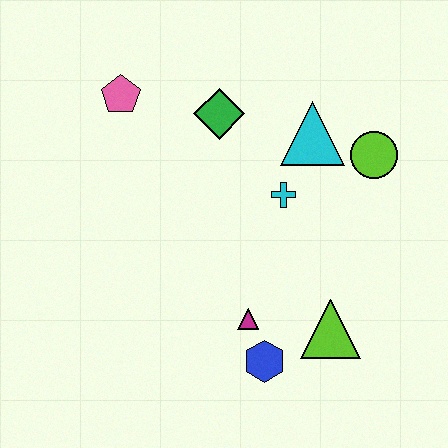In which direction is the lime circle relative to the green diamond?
The lime circle is to the right of the green diamond.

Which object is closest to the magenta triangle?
The blue hexagon is closest to the magenta triangle.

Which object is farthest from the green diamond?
The blue hexagon is farthest from the green diamond.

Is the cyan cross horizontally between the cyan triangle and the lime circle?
No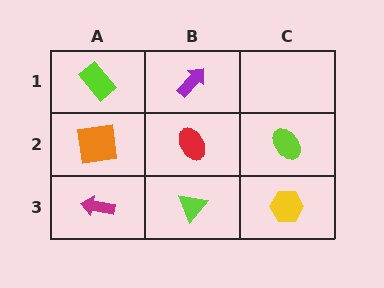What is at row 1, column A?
A lime rectangle.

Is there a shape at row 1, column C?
No, that cell is empty.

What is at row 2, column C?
A lime ellipse.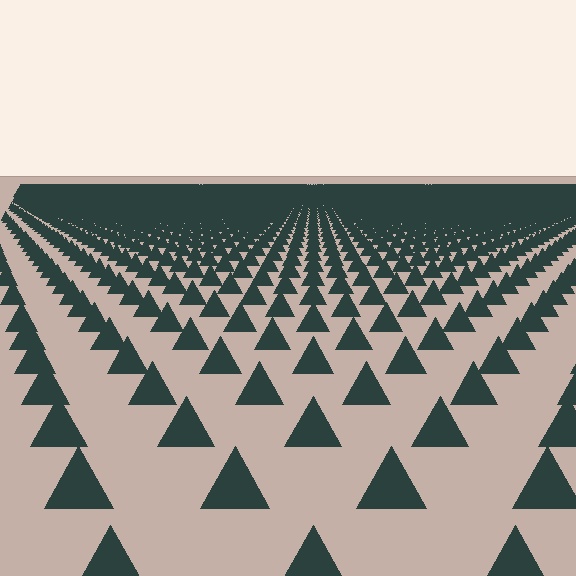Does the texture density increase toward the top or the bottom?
Density increases toward the top.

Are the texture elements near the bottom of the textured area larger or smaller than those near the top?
Larger. Near the bottom, elements are closer to the viewer and appear at a bigger on-screen size.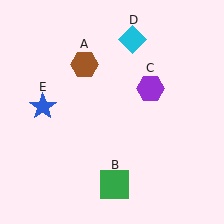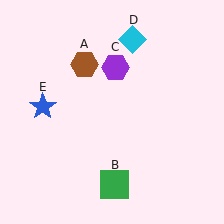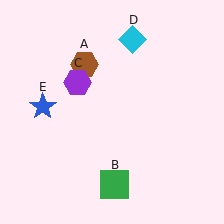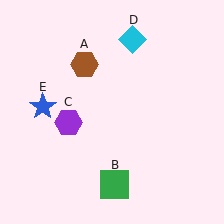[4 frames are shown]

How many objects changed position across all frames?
1 object changed position: purple hexagon (object C).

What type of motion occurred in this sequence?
The purple hexagon (object C) rotated counterclockwise around the center of the scene.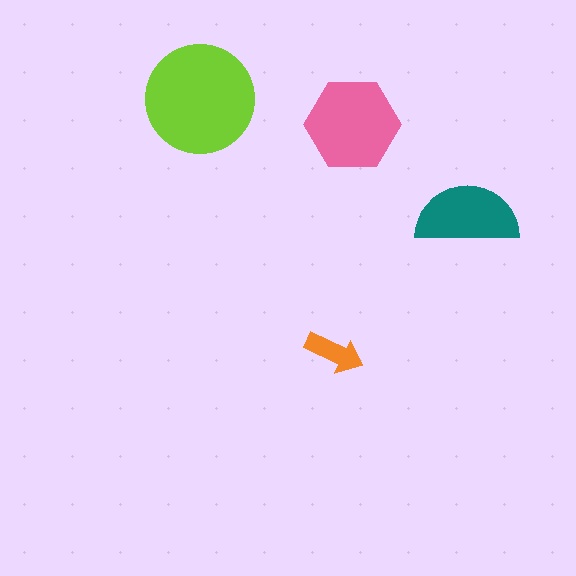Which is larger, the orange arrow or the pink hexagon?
The pink hexagon.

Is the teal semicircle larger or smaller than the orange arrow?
Larger.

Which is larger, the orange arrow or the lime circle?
The lime circle.